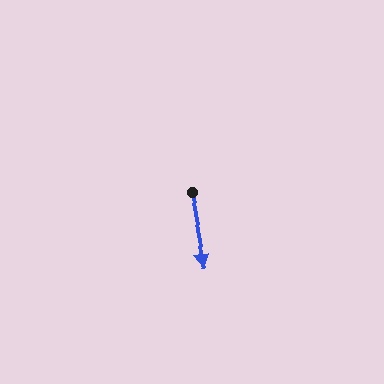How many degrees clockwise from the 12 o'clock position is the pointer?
Approximately 169 degrees.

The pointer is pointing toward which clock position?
Roughly 6 o'clock.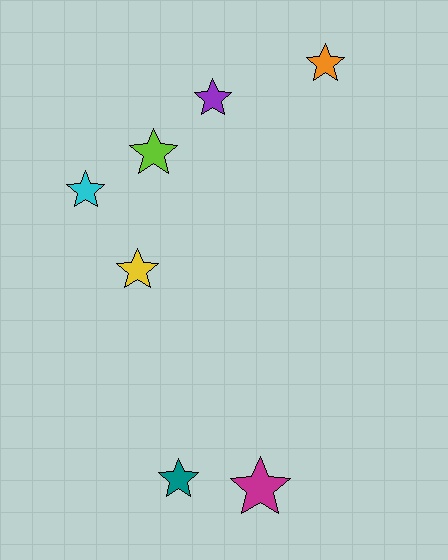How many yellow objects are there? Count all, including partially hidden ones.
There is 1 yellow object.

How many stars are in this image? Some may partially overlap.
There are 7 stars.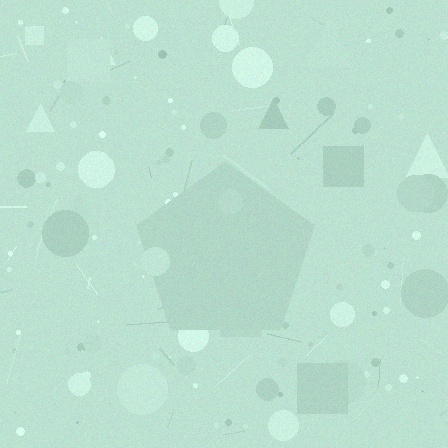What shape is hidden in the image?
A pentagon is hidden in the image.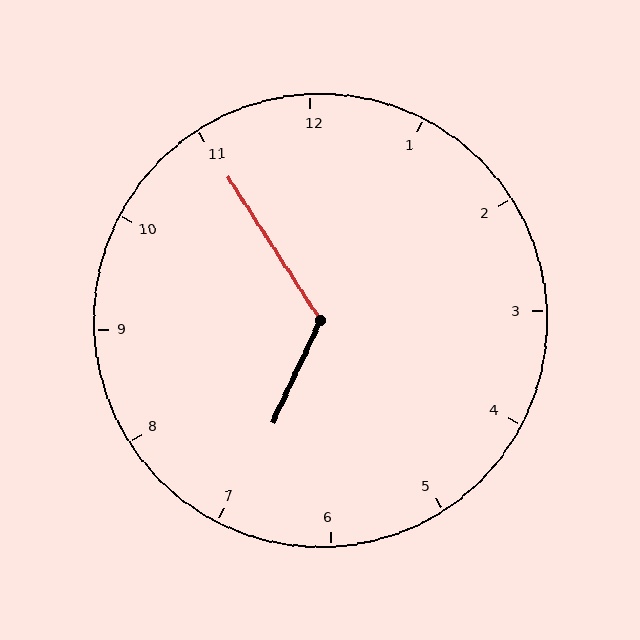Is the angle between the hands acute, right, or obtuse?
It is obtuse.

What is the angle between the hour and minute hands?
Approximately 122 degrees.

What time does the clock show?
6:55.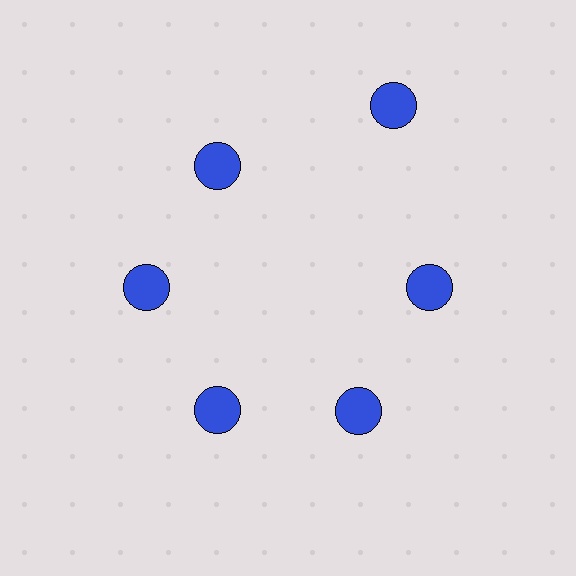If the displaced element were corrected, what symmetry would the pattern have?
It would have 6-fold rotational symmetry — the pattern would map onto itself every 60 degrees.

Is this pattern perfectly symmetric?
No. The 6 blue circles are arranged in a ring, but one element near the 1 o'clock position is pushed outward from the center, breaking the 6-fold rotational symmetry.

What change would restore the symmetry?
The symmetry would be restored by moving it inward, back onto the ring so that all 6 circles sit at equal angles and equal distance from the center.